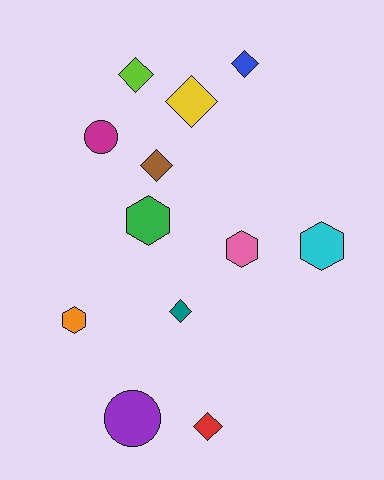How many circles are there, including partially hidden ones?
There are 2 circles.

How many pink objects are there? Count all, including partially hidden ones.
There is 1 pink object.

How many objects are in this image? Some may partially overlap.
There are 12 objects.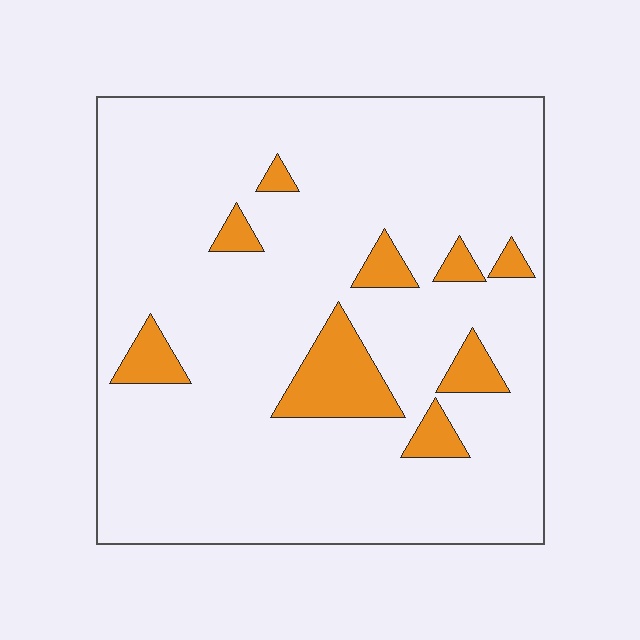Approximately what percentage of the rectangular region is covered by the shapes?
Approximately 10%.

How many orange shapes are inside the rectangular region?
9.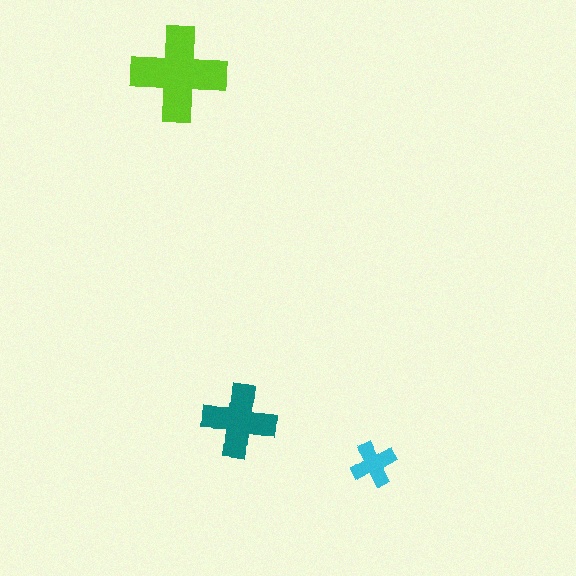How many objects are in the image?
There are 3 objects in the image.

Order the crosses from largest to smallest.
the lime one, the teal one, the cyan one.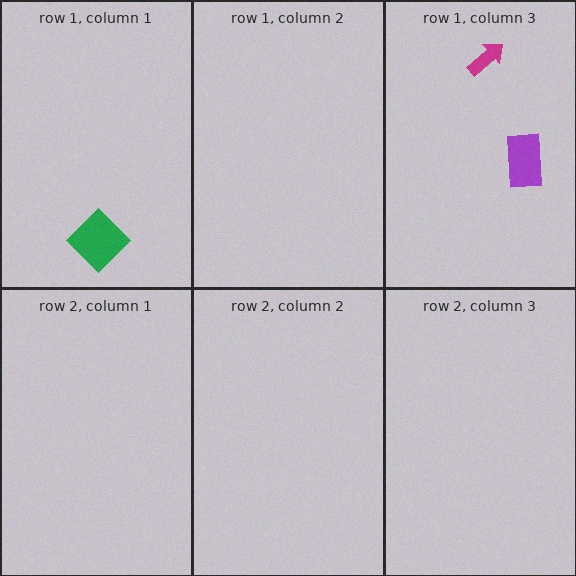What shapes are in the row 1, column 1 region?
The green diamond.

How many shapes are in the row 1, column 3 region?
2.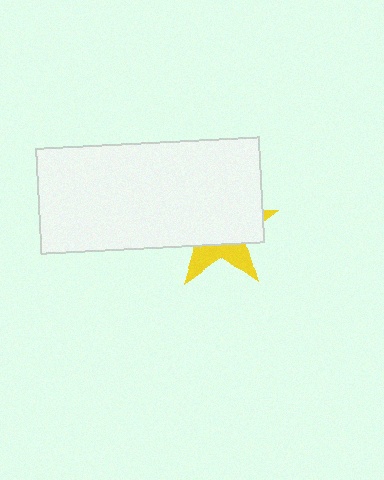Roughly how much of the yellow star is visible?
A small part of it is visible (roughly 32%).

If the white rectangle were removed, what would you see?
You would see the complete yellow star.